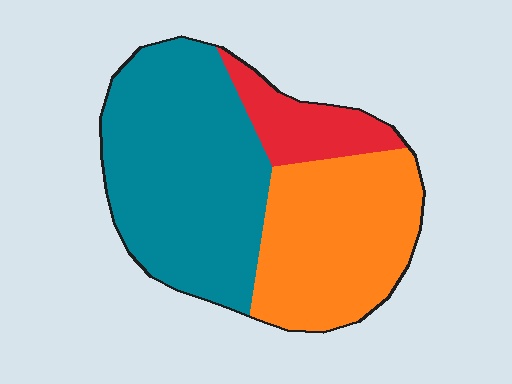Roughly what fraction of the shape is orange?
Orange covers 36% of the shape.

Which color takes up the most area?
Teal, at roughly 50%.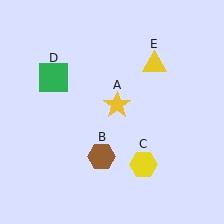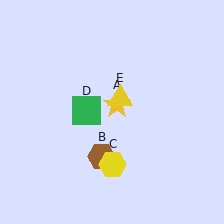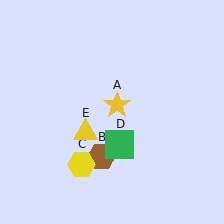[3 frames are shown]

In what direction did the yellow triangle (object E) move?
The yellow triangle (object E) moved down and to the left.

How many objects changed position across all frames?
3 objects changed position: yellow hexagon (object C), green square (object D), yellow triangle (object E).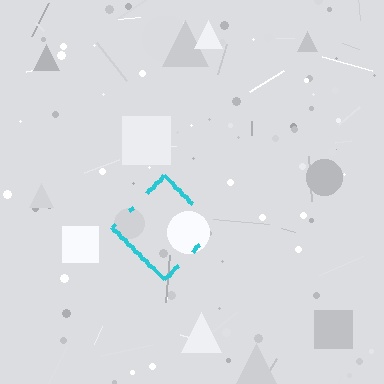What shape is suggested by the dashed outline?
The dashed outline suggests a diamond.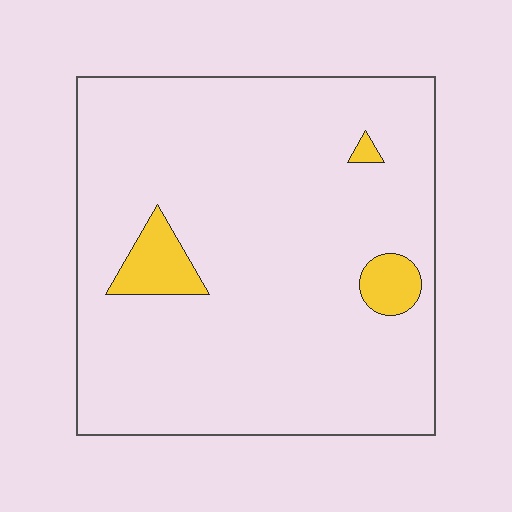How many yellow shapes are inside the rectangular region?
3.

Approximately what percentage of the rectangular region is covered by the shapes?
Approximately 5%.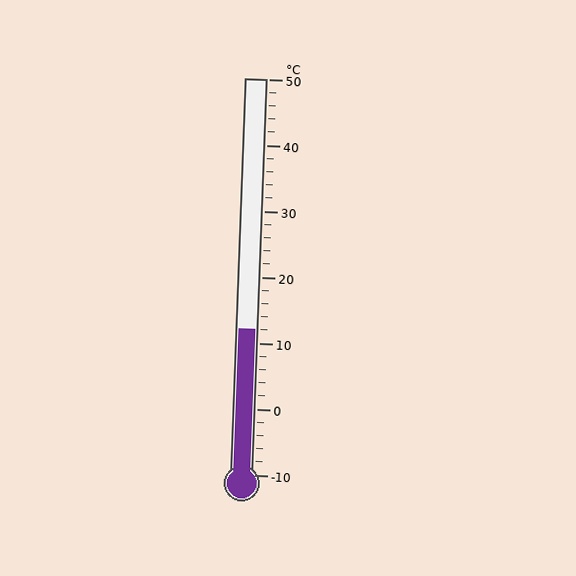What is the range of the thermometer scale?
The thermometer scale ranges from -10°C to 50°C.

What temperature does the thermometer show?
The thermometer shows approximately 12°C.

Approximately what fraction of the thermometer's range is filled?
The thermometer is filled to approximately 35% of its range.